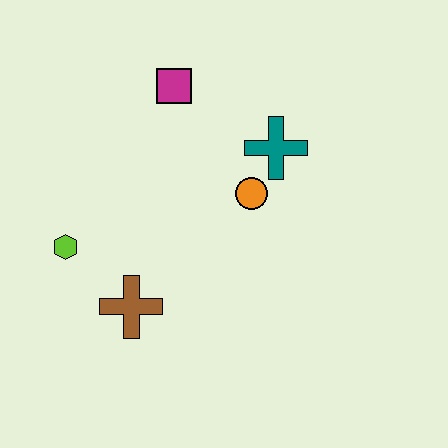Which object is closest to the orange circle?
The teal cross is closest to the orange circle.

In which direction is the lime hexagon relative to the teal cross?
The lime hexagon is to the left of the teal cross.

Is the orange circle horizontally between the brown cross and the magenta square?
No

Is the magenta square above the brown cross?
Yes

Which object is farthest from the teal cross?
The lime hexagon is farthest from the teal cross.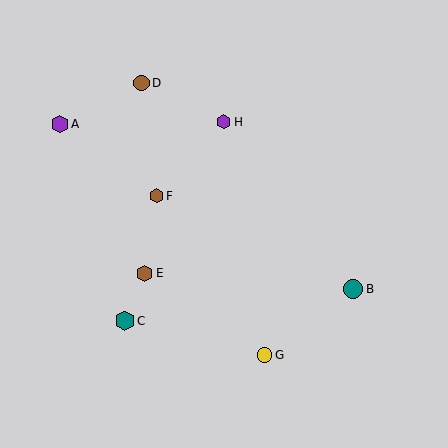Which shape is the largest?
The teal hexagon (labeled C) is the largest.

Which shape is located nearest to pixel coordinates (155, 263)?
The brown hexagon (labeled E) at (144, 273) is nearest to that location.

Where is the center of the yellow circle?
The center of the yellow circle is at (264, 355).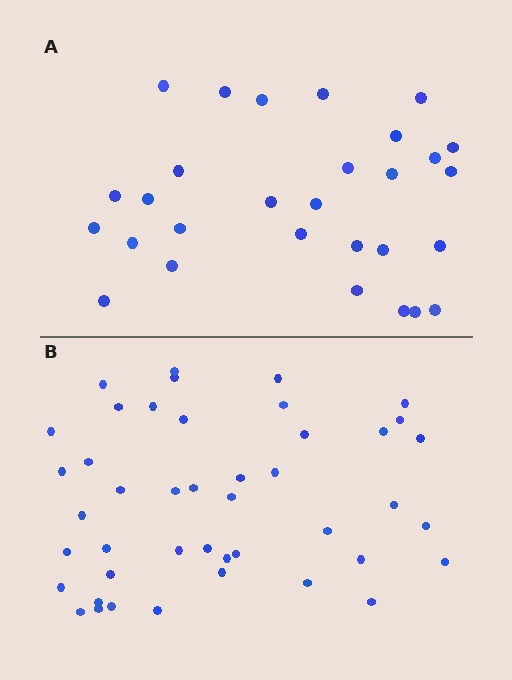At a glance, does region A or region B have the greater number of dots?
Region B (the bottom region) has more dots.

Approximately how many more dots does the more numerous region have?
Region B has approximately 15 more dots than region A.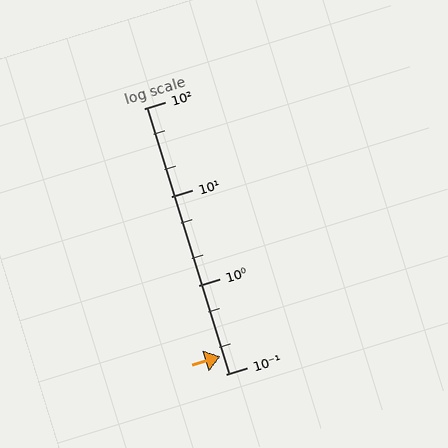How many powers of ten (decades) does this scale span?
The scale spans 3 decades, from 0.1 to 100.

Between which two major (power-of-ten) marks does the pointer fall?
The pointer is between 0.1 and 1.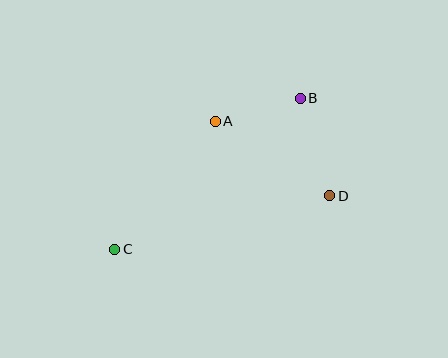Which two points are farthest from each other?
Points B and C are farthest from each other.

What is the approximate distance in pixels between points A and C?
The distance between A and C is approximately 163 pixels.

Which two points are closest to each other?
Points A and B are closest to each other.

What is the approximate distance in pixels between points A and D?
The distance between A and D is approximately 136 pixels.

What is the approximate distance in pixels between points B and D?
The distance between B and D is approximately 102 pixels.